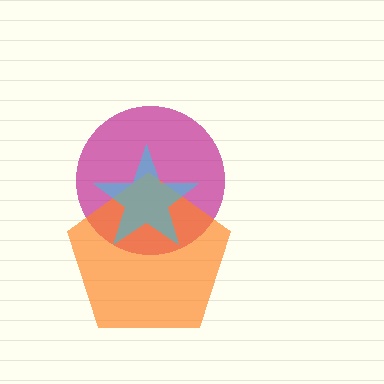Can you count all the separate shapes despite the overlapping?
Yes, there are 3 separate shapes.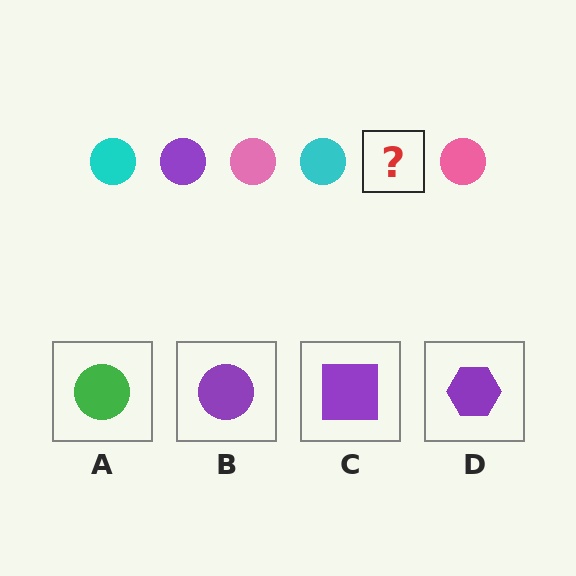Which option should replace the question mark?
Option B.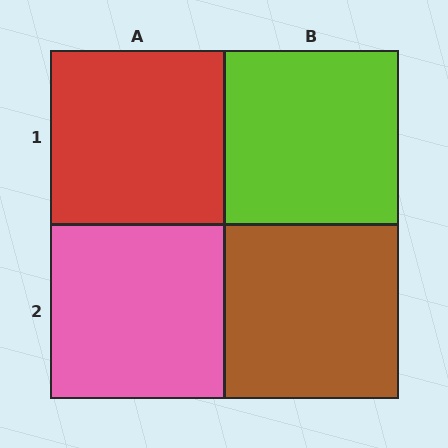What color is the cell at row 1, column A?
Red.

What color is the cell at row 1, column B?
Lime.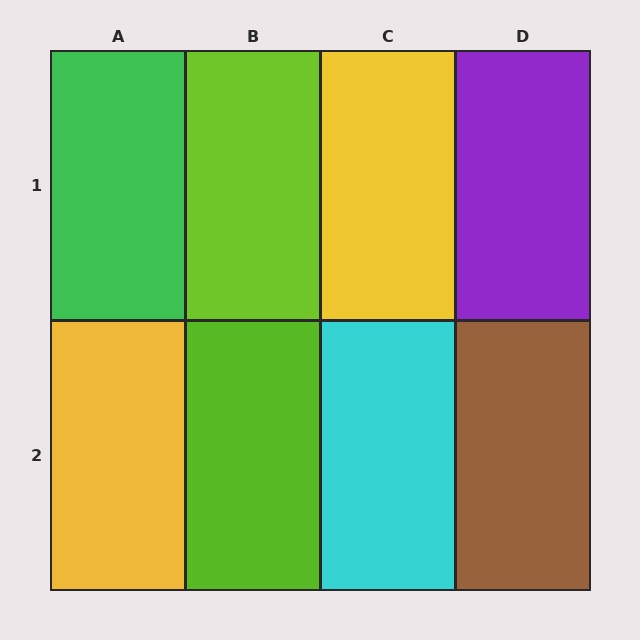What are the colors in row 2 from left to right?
Yellow, lime, cyan, brown.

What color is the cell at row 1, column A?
Green.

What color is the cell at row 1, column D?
Purple.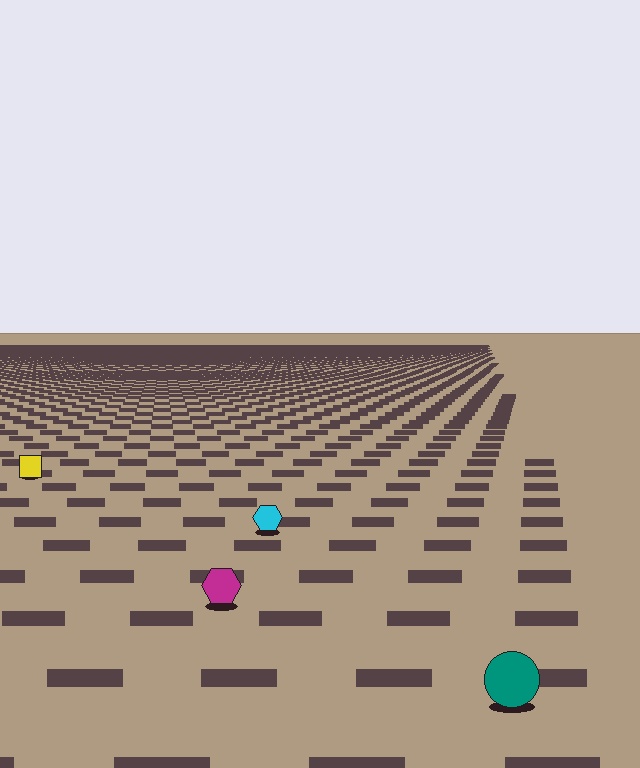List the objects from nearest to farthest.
From nearest to farthest: the teal circle, the magenta hexagon, the cyan hexagon, the yellow square.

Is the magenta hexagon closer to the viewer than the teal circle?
No. The teal circle is closer — you can tell from the texture gradient: the ground texture is coarser near it.